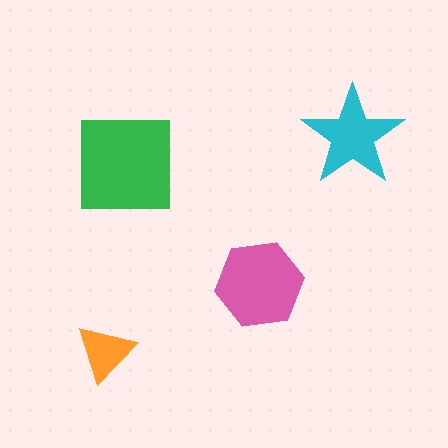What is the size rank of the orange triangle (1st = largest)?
4th.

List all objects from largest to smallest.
The green square, the pink hexagon, the cyan star, the orange triangle.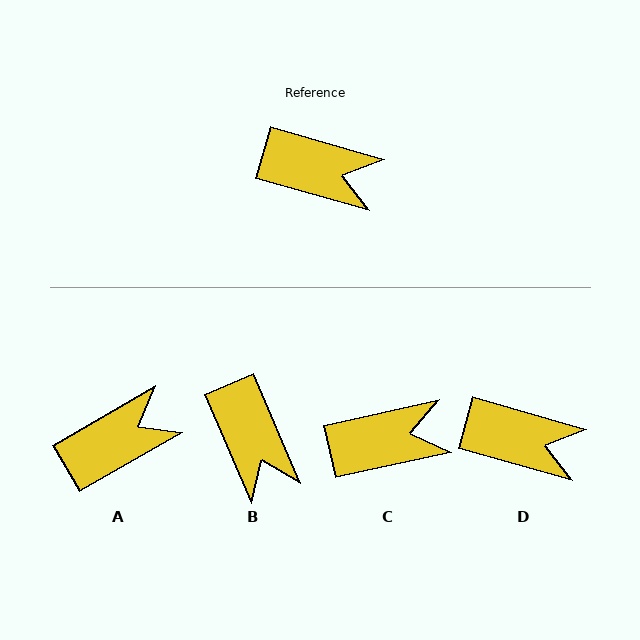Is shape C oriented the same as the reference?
No, it is off by about 28 degrees.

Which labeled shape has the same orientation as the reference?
D.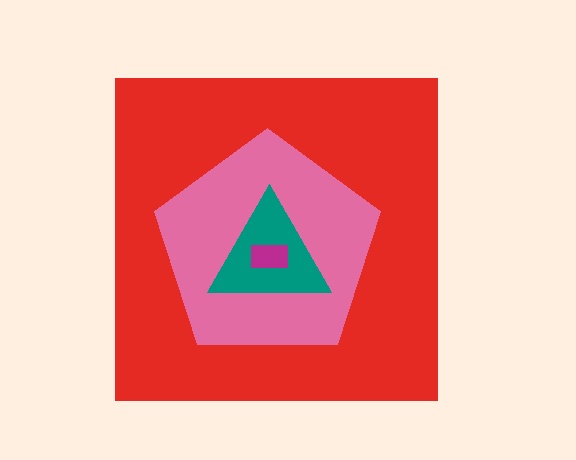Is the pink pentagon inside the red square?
Yes.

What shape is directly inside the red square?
The pink pentagon.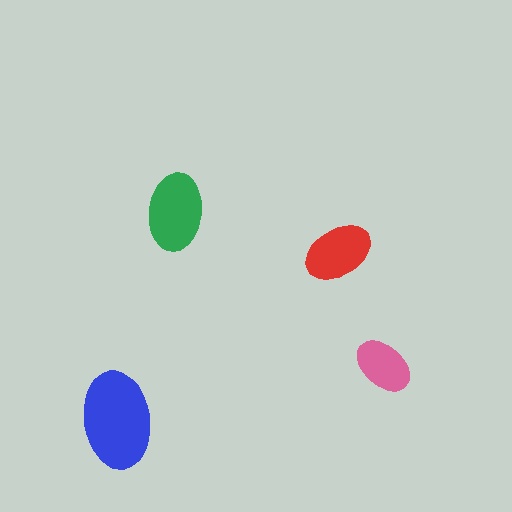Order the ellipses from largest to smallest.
the blue one, the green one, the red one, the pink one.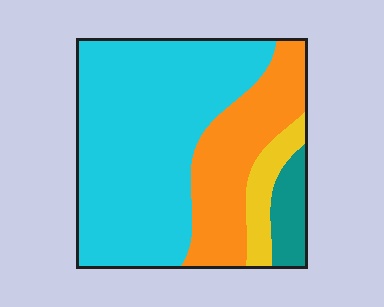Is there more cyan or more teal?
Cyan.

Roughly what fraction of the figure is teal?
Teal takes up less than a sixth of the figure.